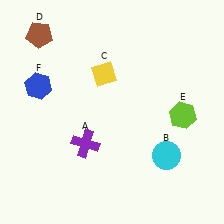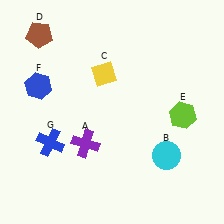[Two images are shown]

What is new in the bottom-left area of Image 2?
A blue cross (G) was added in the bottom-left area of Image 2.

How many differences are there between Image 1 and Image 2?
There is 1 difference between the two images.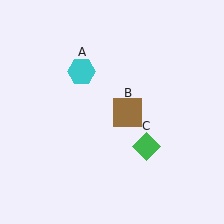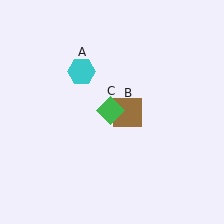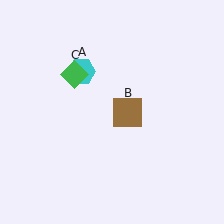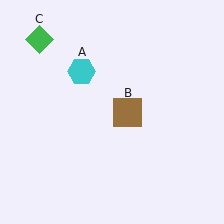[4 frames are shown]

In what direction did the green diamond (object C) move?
The green diamond (object C) moved up and to the left.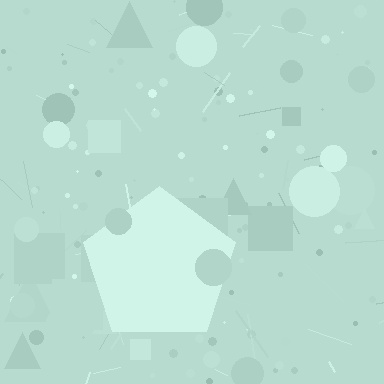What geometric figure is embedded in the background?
A pentagon is embedded in the background.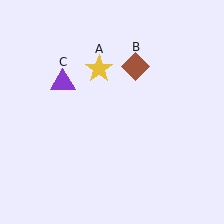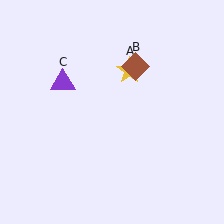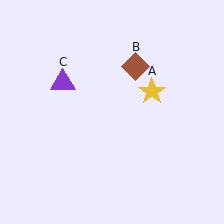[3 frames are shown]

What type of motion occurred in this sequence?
The yellow star (object A) rotated clockwise around the center of the scene.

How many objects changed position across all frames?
1 object changed position: yellow star (object A).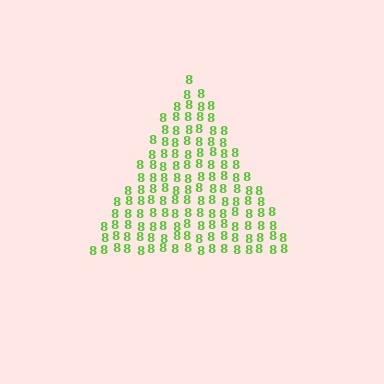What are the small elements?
The small elements are digit 8's.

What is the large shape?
The large shape is a triangle.